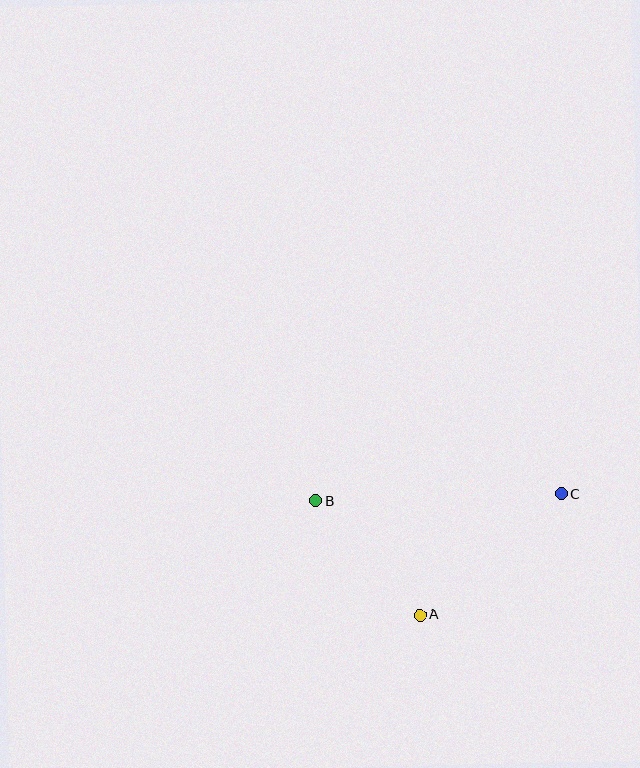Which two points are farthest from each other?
Points B and C are farthest from each other.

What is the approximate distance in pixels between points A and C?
The distance between A and C is approximately 186 pixels.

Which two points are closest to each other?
Points A and B are closest to each other.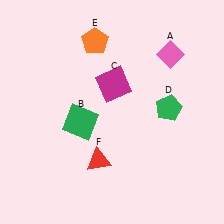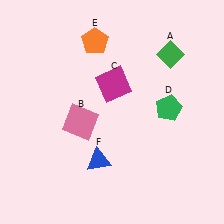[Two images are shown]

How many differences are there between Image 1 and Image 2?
There are 3 differences between the two images.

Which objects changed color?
A changed from pink to green. B changed from green to pink. F changed from red to blue.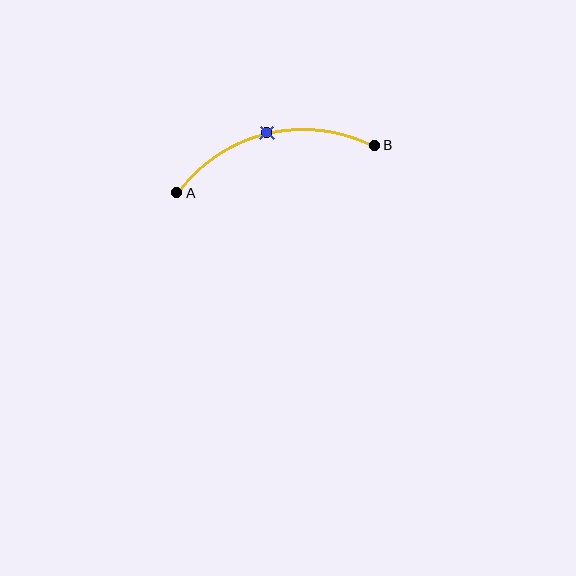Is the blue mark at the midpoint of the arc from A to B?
Yes. The blue mark lies on the arc at equal arc-length from both A and B — it is the arc midpoint.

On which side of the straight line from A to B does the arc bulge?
The arc bulges above the straight line connecting A and B.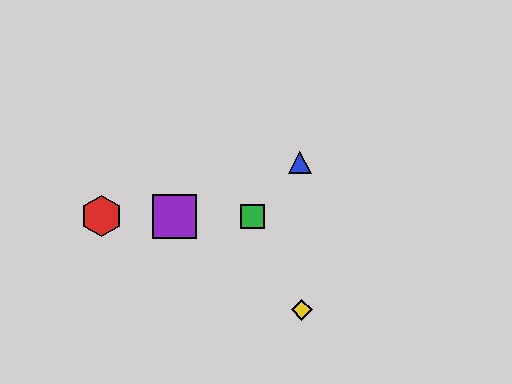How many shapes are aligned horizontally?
3 shapes (the red hexagon, the green square, the purple square) are aligned horizontally.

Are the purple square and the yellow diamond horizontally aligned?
No, the purple square is at y≈216 and the yellow diamond is at y≈310.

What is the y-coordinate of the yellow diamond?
The yellow diamond is at y≈310.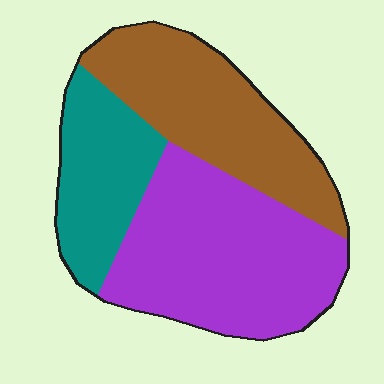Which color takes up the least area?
Teal, at roughly 20%.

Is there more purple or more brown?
Purple.